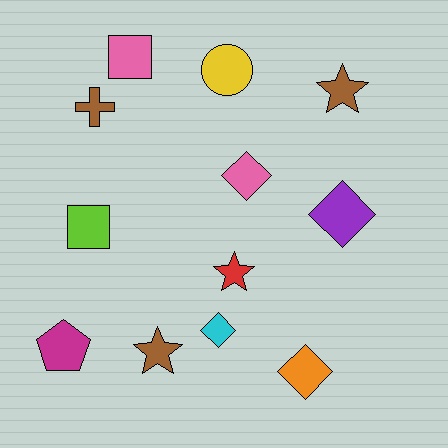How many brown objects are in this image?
There are 3 brown objects.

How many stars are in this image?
There are 3 stars.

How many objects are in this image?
There are 12 objects.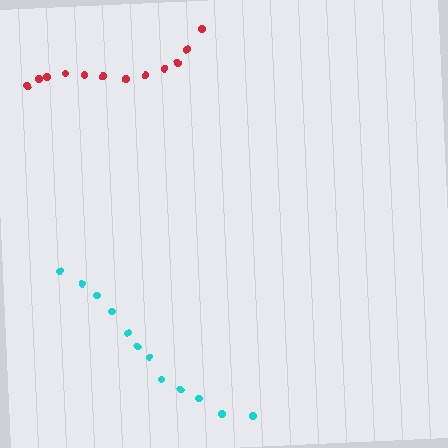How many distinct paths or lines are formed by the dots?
There are 2 distinct paths.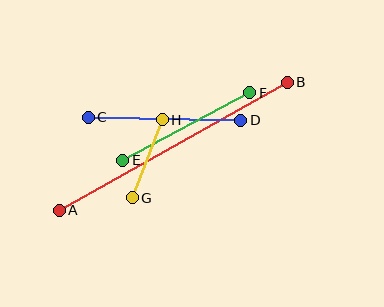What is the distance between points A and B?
The distance is approximately 261 pixels.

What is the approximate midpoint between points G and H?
The midpoint is at approximately (147, 159) pixels.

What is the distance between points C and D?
The distance is approximately 153 pixels.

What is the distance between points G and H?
The distance is approximately 84 pixels.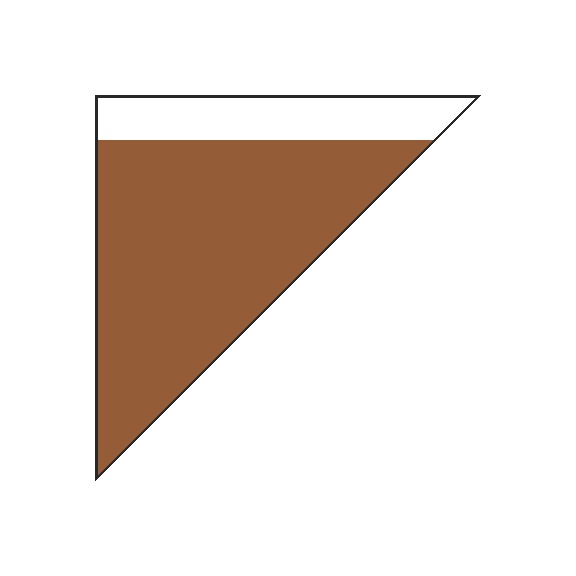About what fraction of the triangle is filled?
About four fifths (4/5).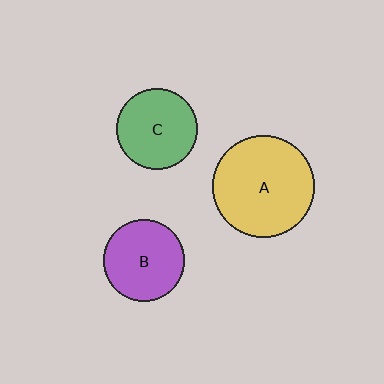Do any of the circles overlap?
No, none of the circles overlap.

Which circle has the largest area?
Circle A (yellow).